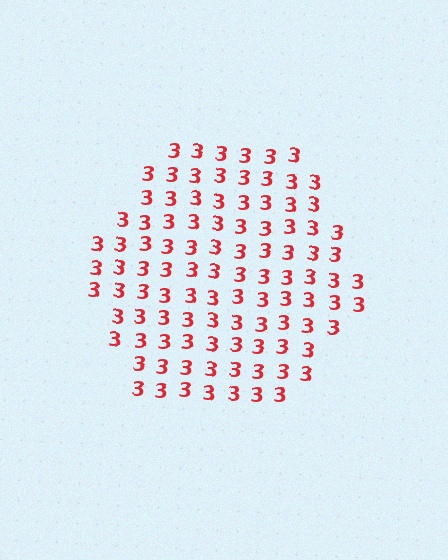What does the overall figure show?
The overall figure shows a hexagon.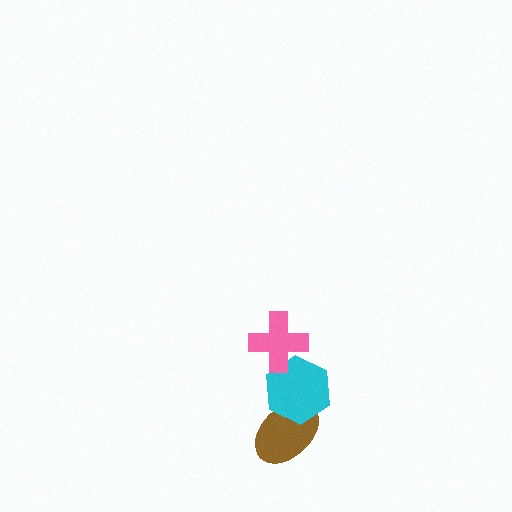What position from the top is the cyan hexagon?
The cyan hexagon is 2nd from the top.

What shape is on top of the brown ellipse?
The cyan hexagon is on top of the brown ellipse.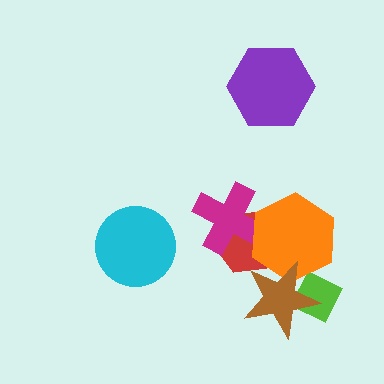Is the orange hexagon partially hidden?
Yes, it is partially covered by another shape.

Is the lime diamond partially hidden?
Yes, it is partially covered by another shape.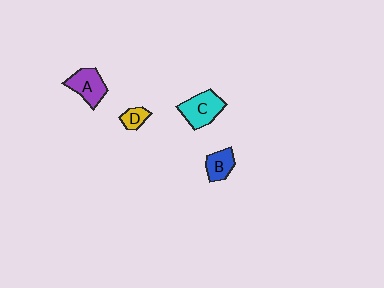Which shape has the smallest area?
Shape D (yellow).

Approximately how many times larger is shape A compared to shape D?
Approximately 2.1 times.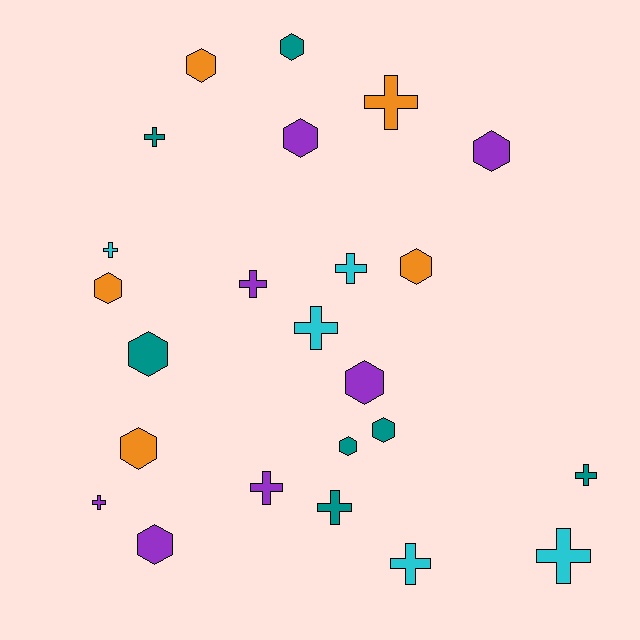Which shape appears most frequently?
Hexagon, with 12 objects.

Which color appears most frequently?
Teal, with 7 objects.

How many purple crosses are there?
There are 3 purple crosses.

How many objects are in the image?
There are 24 objects.